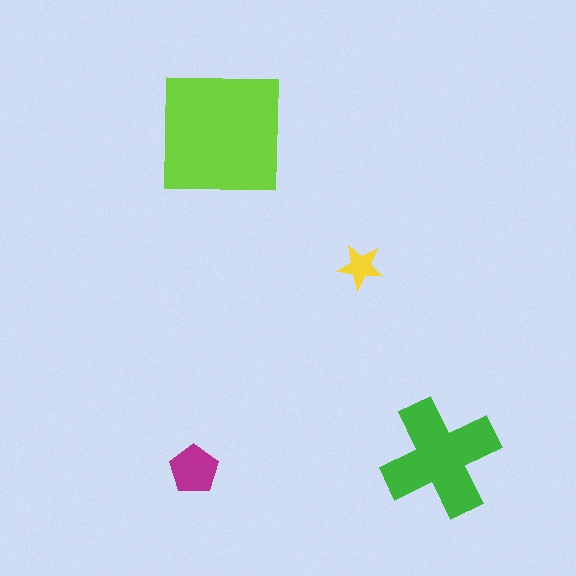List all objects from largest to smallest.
The lime square, the green cross, the magenta pentagon, the yellow star.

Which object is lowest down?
The magenta pentagon is bottommost.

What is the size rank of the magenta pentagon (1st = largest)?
3rd.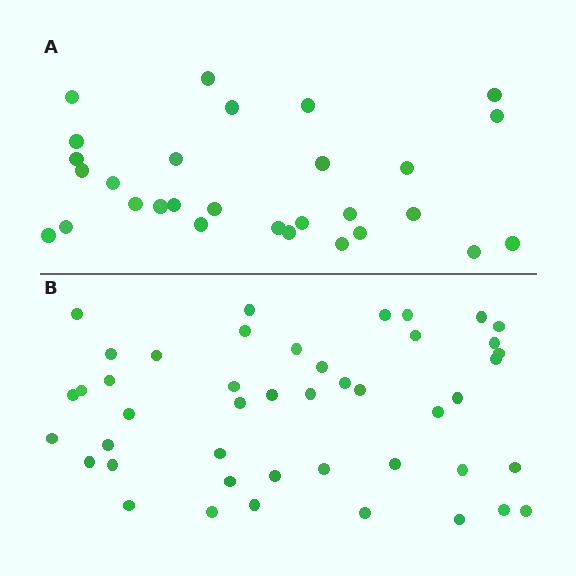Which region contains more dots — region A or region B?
Region B (the bottom region) has more dots.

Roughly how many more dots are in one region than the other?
Region B has approximately 15 more dots than region A.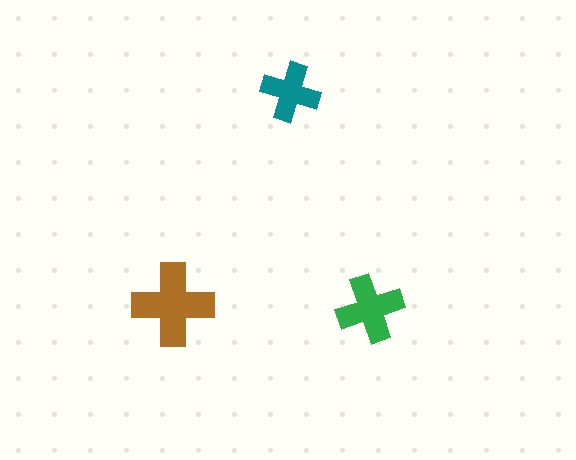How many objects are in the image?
There are 3 objects in the image.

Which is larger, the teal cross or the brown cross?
The brown one.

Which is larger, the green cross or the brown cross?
The brown one.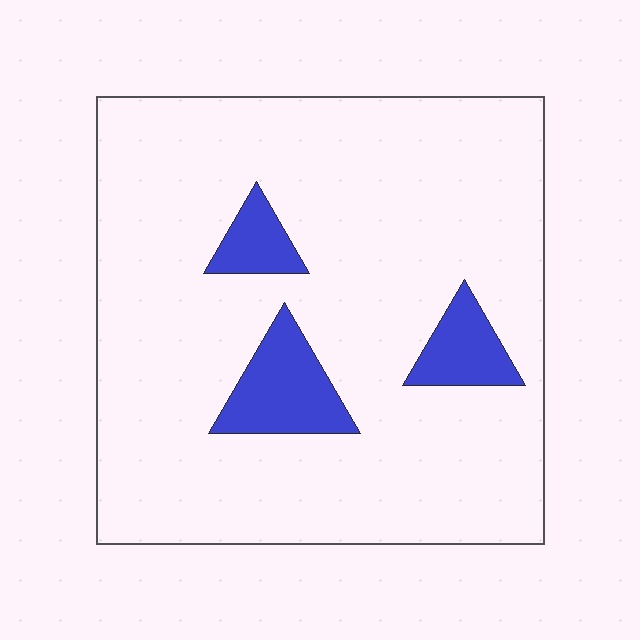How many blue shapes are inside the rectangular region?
3.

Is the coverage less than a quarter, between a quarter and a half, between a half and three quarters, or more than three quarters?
Less than a quarter.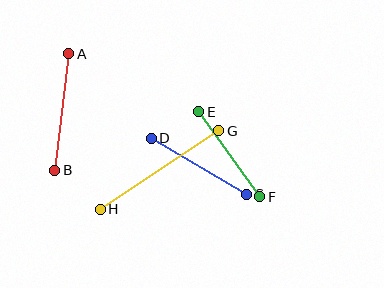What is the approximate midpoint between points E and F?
The midpoint is at approximately (229, 154) pixels.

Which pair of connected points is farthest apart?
Points G and H are farthest apart.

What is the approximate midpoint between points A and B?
The midpoint is at approximately (62, 112) pixels.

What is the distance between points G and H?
The distance is approximately 142 pixels.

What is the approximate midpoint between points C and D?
The midpoint is at approximately (199, 166) pixels.